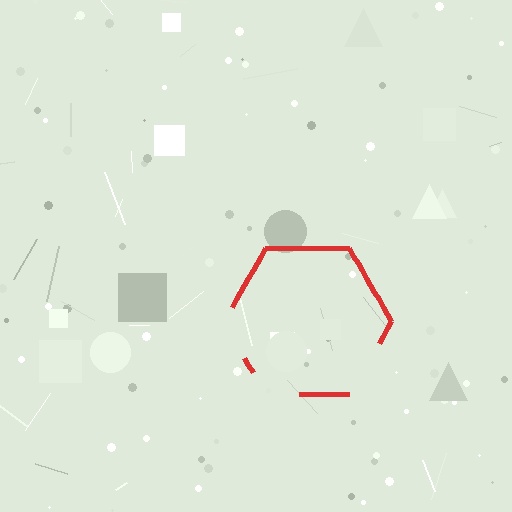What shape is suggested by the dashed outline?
The dashed outline suggests a hexagon.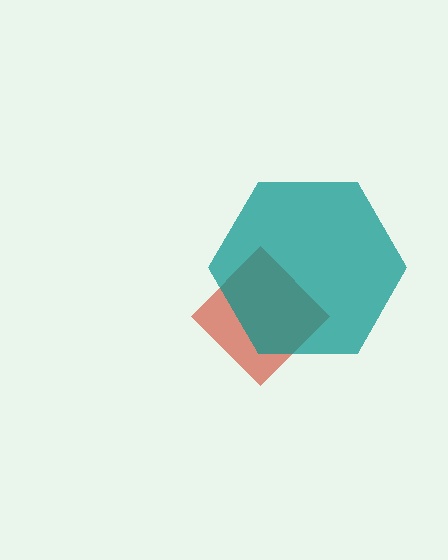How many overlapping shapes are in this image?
There are 2 overlapping shapes in the image.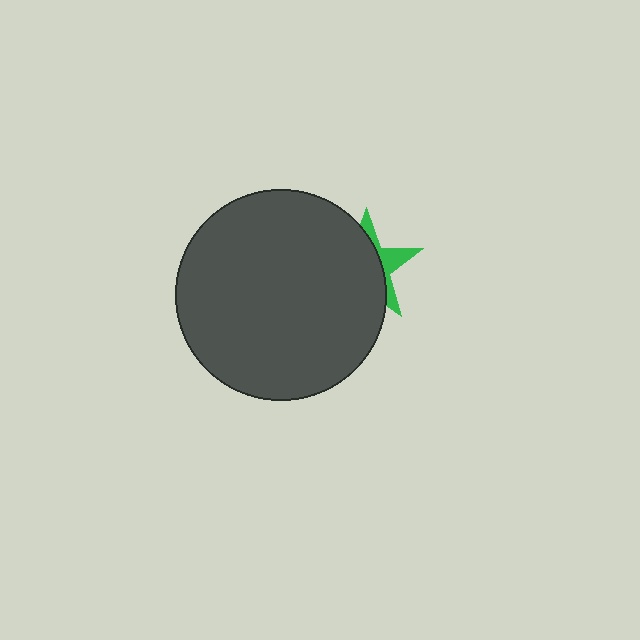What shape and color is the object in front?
The object in front is a dark gray circle.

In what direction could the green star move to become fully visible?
The green star could move right. That would shift it out from behind the dark gray circle entirely.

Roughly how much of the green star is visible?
A small part of it is visible (roughly 30%).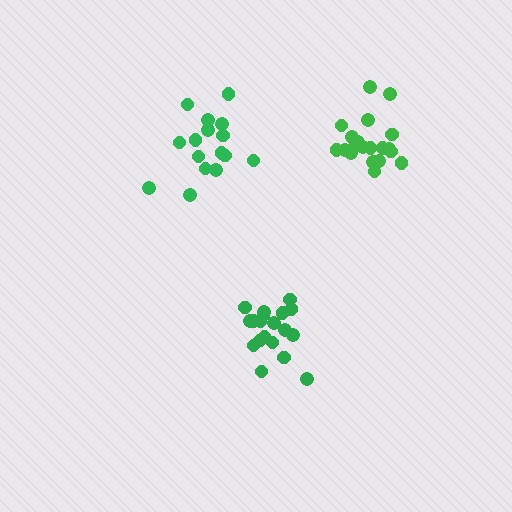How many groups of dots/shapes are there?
There are 3 groups.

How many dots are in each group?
Group 1: 16 dots, Group 2: 19 dots, Group 3: 20 dots (55 total).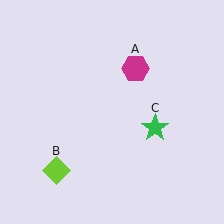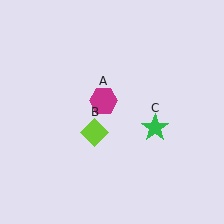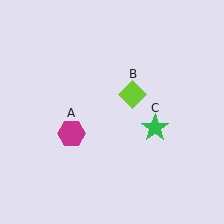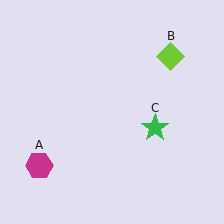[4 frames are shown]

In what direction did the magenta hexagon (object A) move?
The magenta hexagon (object A) moved down and to the left.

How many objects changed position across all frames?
2 objects changed position: magenta hexagon (object A), lime diamond (object B).